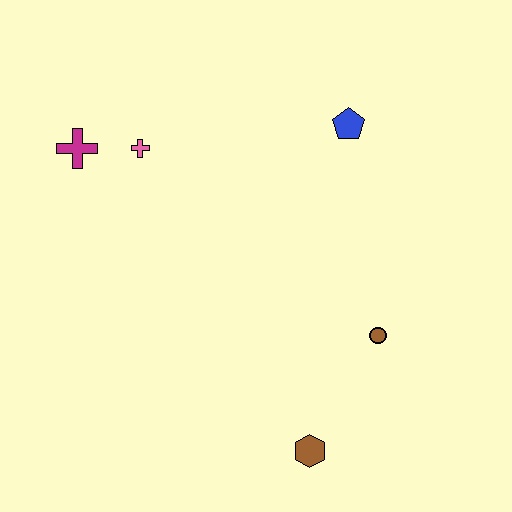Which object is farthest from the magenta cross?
The brown hexagon is farthest from the magenta cross.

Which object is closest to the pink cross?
The magenta cross is closest to the pink cross.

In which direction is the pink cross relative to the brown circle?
The pink cross is to the left of the brown circle.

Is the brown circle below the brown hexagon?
No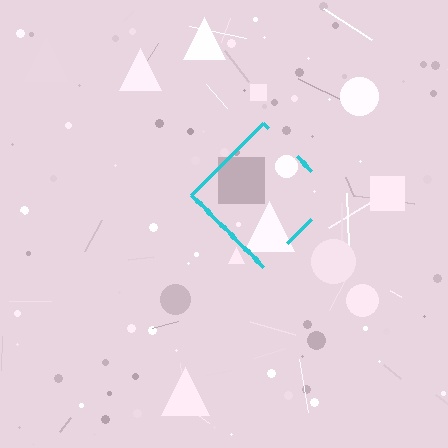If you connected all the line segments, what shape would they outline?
They would outline a diamond.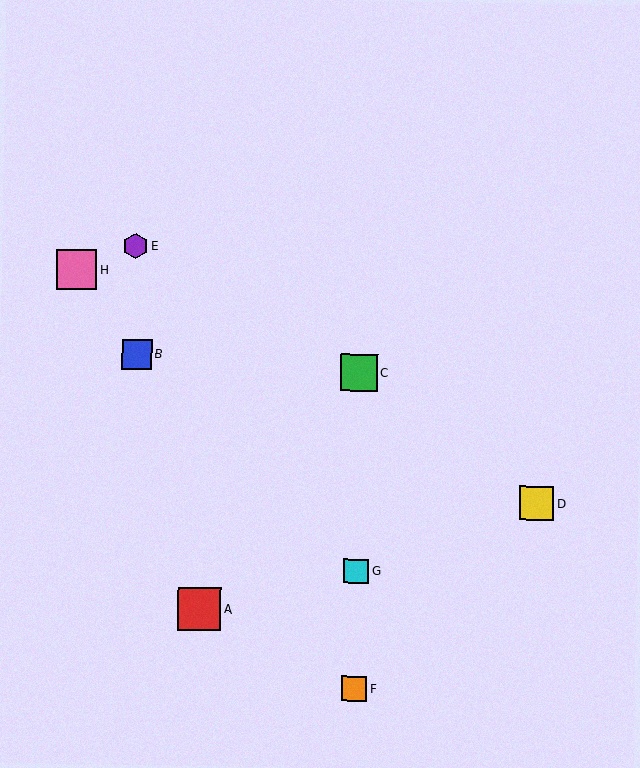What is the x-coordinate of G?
Object G is at x≈356.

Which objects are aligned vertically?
Objects C, F, G are aligned vertically.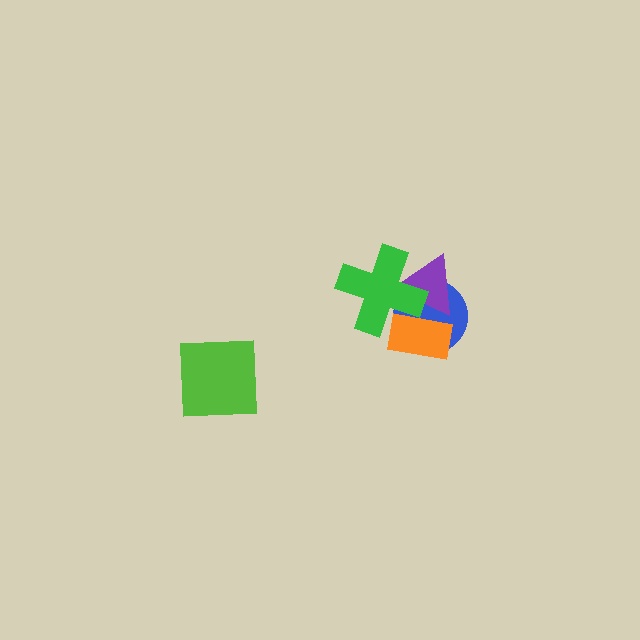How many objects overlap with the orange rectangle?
3 objects overlap with the orange rectangle.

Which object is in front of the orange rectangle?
The green cross is in front of the orange rectangle.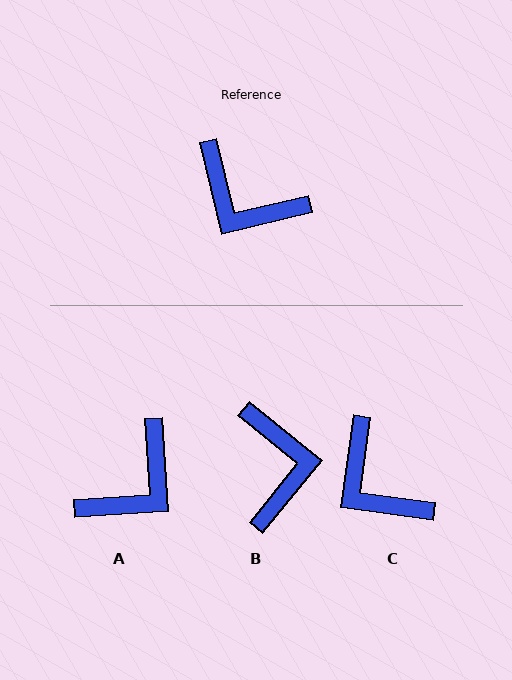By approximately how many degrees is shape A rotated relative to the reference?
Approximately 80 degrees counter-clockwise.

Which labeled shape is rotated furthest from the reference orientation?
B, about 128 degrees away.